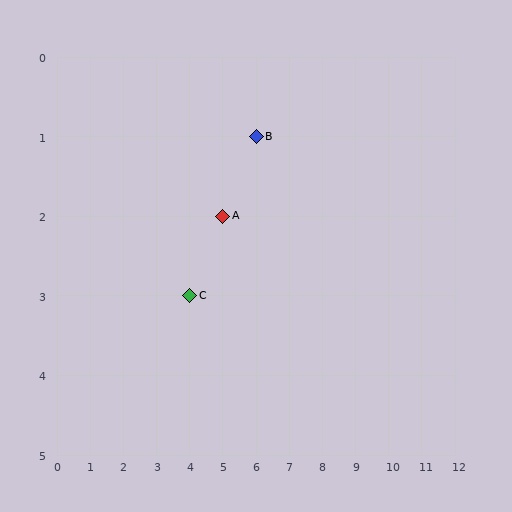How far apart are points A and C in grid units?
Points A and C are 1 column and 1 row apart (about 1.4 grid units diagonally).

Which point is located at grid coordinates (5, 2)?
Point A is at (5, 2).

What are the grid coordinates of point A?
Point A is at grid coordinates (5, 2).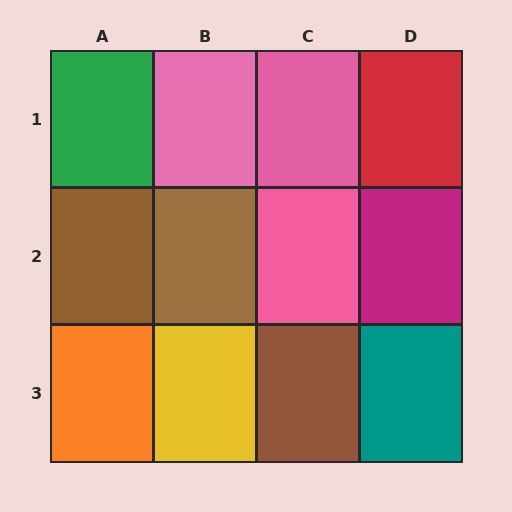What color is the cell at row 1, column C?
Pink.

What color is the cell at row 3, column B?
Yellow.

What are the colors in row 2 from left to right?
Brown, brown, pink, magenta.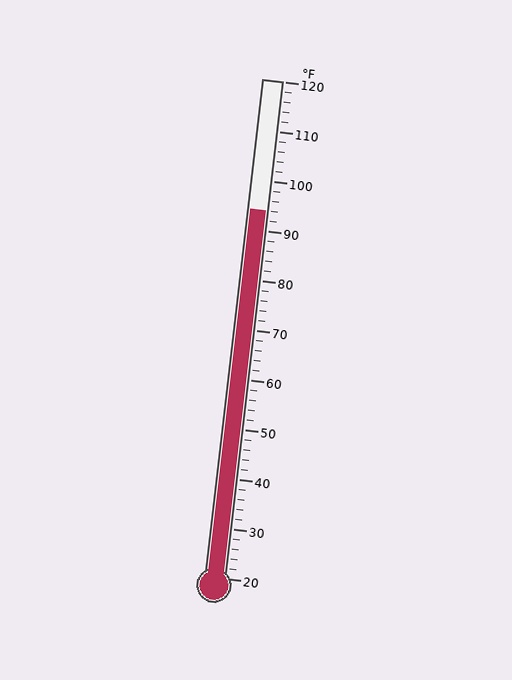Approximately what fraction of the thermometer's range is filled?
The thermometer is filled to approximately 75% of its range.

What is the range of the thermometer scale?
The thermometer scale ranges from 20°F to 120°F.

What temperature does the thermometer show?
The thermometer shows approximately 94°F.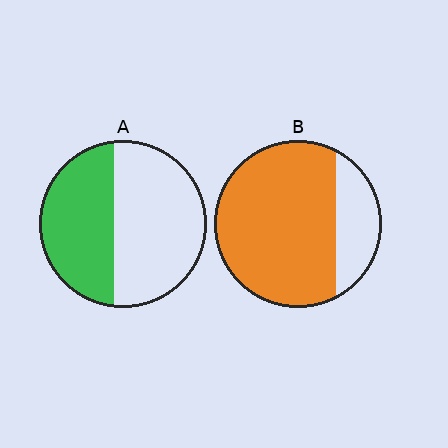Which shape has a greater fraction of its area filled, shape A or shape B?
Shape B.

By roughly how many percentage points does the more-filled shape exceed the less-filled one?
By roughly 35 percentage points (B over A).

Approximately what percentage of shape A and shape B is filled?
A is approximately 45% and B is approximately 80%.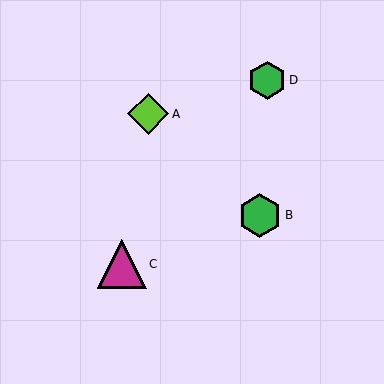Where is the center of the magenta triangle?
The center of the magenta triangle is at (122, 264).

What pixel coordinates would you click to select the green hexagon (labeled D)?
Click at (267, 80) to select the green hexagon D.